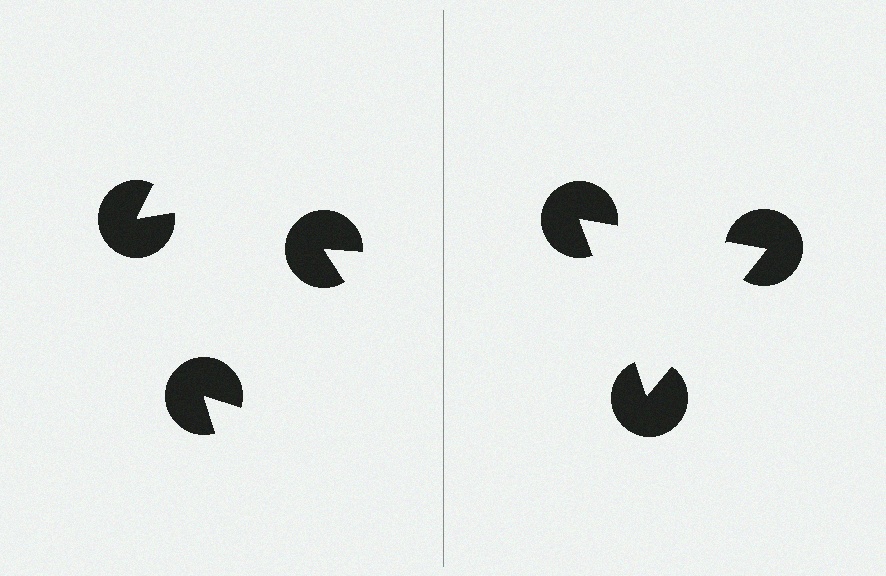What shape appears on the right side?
An illusory triangle.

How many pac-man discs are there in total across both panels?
6 — 3 on each side.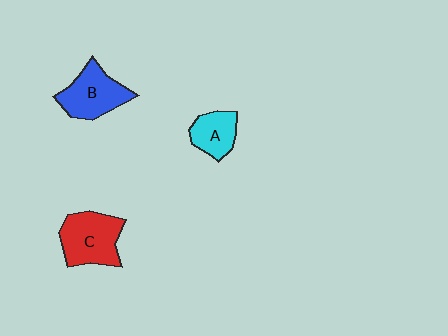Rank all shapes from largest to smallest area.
From largest to smallest: C (red), B (blue), A (cyan).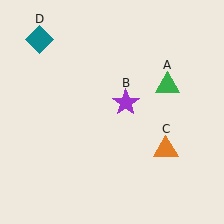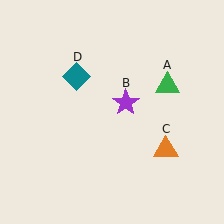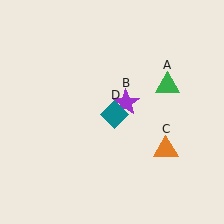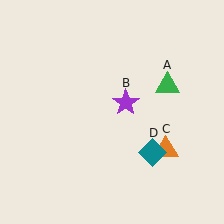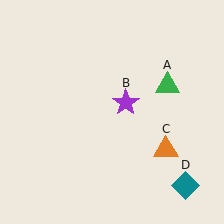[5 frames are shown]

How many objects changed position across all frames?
1 object changed position: teal diamond (object D).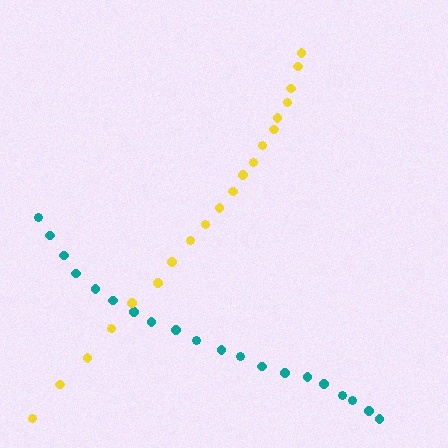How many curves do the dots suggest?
There are 2 distinct paths.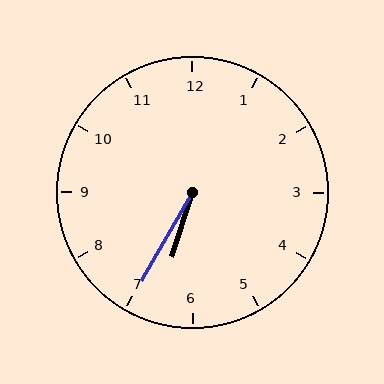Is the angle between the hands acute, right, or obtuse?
It is acute.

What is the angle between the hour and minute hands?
Approximately 12 degrees.